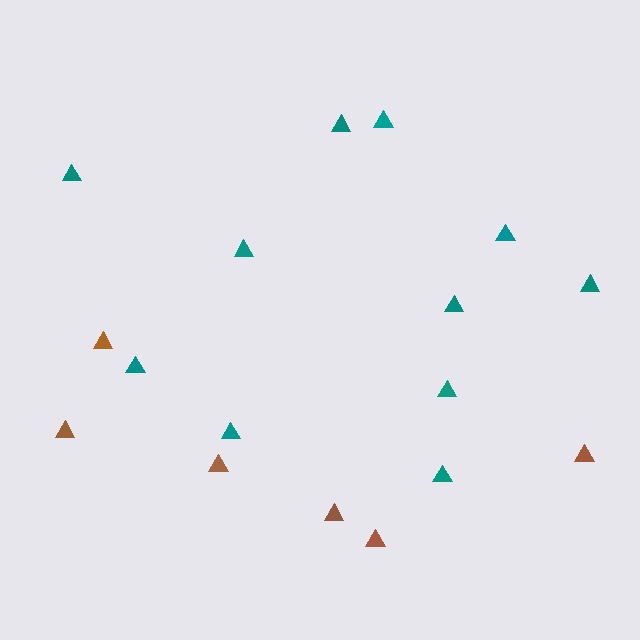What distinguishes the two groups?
There are 2 groups: one group of teal triangles (11) and one group of brown triangles (6).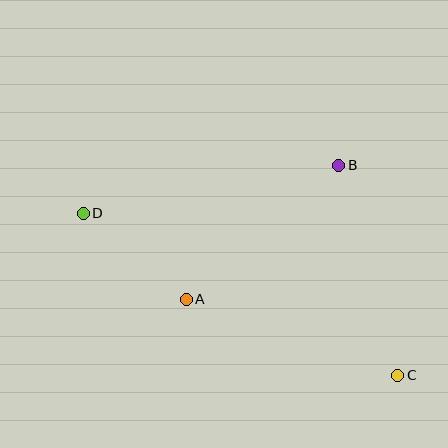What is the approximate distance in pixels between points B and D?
The distance between B and D is approximately 260 pixels.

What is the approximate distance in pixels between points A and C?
The distance between A and C is approximately 225 pixels.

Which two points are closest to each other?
Points A and D are closest to each other.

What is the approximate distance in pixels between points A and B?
The distance between A and B is approximately 203 pixels.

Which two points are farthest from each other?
Points C and D are farthest from each other.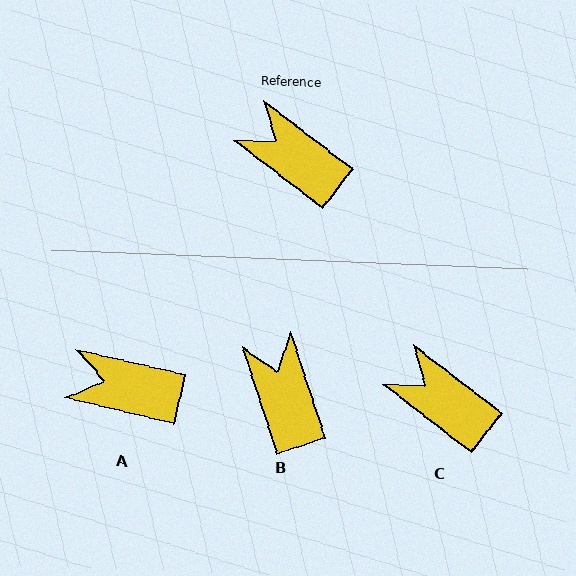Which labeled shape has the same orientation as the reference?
C.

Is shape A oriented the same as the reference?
No, it is off by about 24 degrees.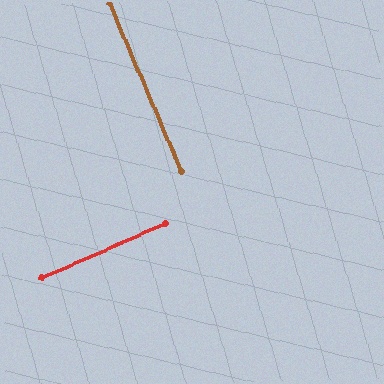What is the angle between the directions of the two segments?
Approximately 90 degrees.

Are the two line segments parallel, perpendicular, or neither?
Perpendicular — they meet at approximately 90°.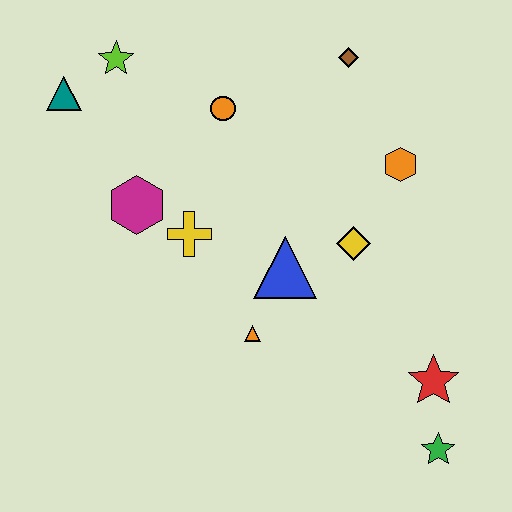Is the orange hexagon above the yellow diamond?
Yes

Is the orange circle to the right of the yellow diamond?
No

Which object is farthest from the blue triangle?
The teal triangle is farthest from the blue triangle.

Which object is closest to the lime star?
The teal triangle is closest to the lime star.